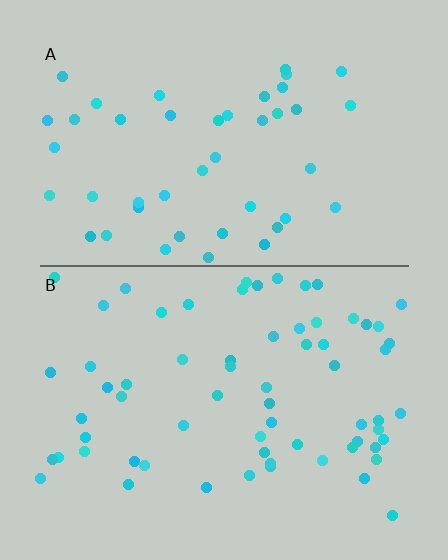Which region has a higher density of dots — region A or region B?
B (the bottom).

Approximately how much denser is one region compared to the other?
Approximately 1.5× — region B over region A.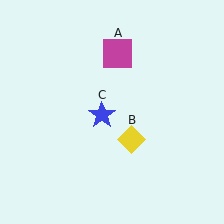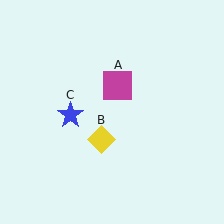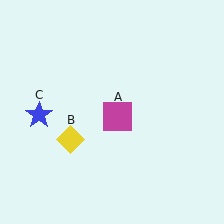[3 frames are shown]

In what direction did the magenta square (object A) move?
The magenta square (object A) moved down.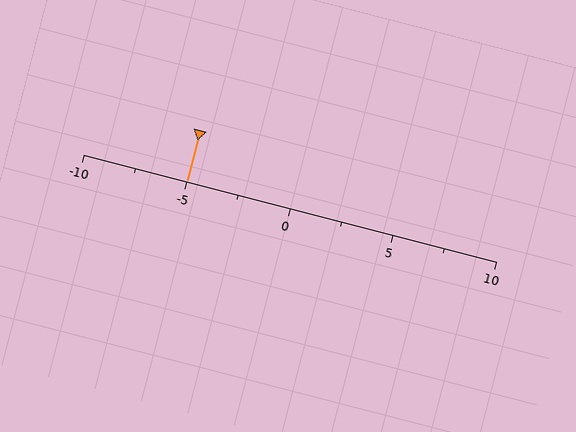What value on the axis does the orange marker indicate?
The marker indicates approximately -5.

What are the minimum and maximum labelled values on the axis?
The axis runs from -10 to 10.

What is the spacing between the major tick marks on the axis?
The major ticks are spaced 5 apart.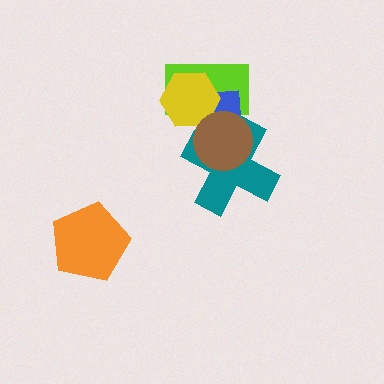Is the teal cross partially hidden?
Yes, it is partially covered by another shape.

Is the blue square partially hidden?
Yes, it is partially covered by another shape.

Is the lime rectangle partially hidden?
Yes, it is partially covered by another shape.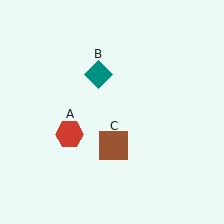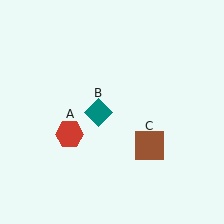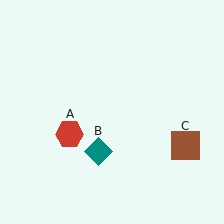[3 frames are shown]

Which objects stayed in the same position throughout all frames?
Red hexagon (object A) remained stationary.